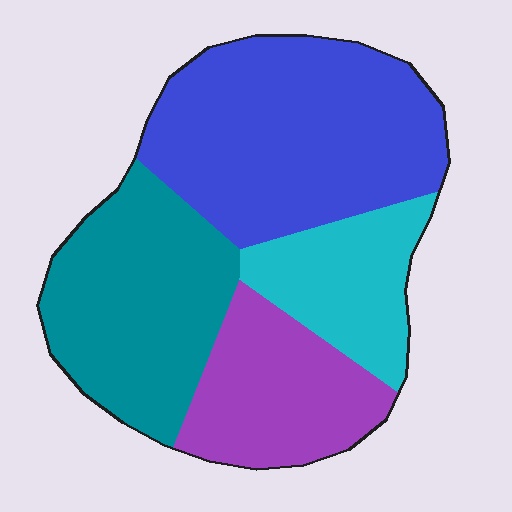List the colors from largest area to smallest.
From largest to smallest: blue, teal, purple, cyan.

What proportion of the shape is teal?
Teal covers about 30% of the shape.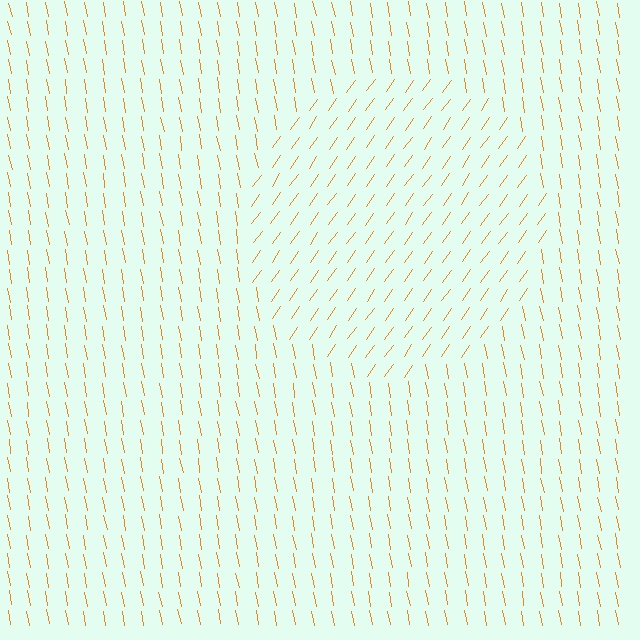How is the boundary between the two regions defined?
The boundary is defined purely by a change in line orientation (approximately 45 degrees difference). All lines are the same color and thickness.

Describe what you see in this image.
The image is filled with small orange line segments. A circle region in the image has lines oriented differently from the surrounding lines, creating a visible texture boundary.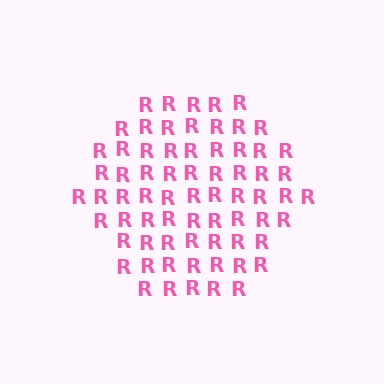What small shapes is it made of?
It is made of small letter R's.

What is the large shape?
The large shape is a hexagon.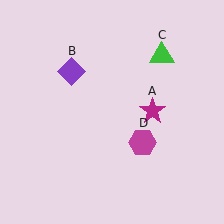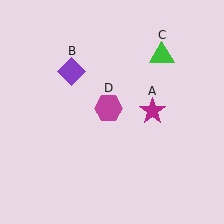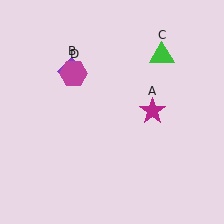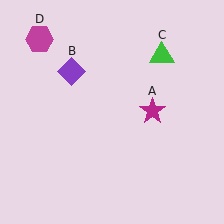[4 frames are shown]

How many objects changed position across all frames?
1 object changed position: magenta hexagon (object D).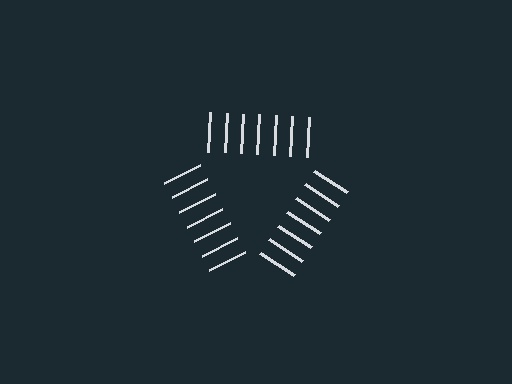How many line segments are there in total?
21 — 7 along each of the 3 edges.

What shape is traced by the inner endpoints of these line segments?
An illusory triangle — the line segments terminate on its edges but no continuous stroke is drawn.